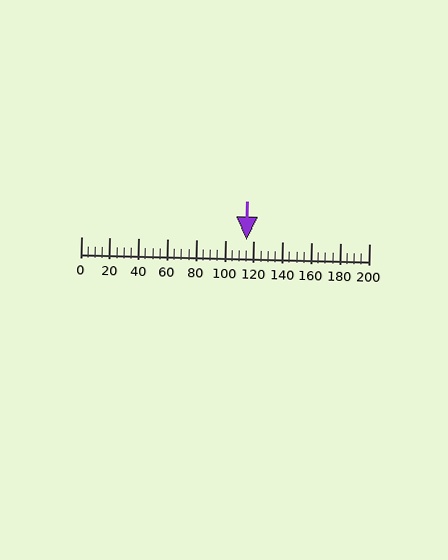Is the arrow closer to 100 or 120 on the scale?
The arrow is closer to 120.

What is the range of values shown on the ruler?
The ruler shows values from 0 to 200.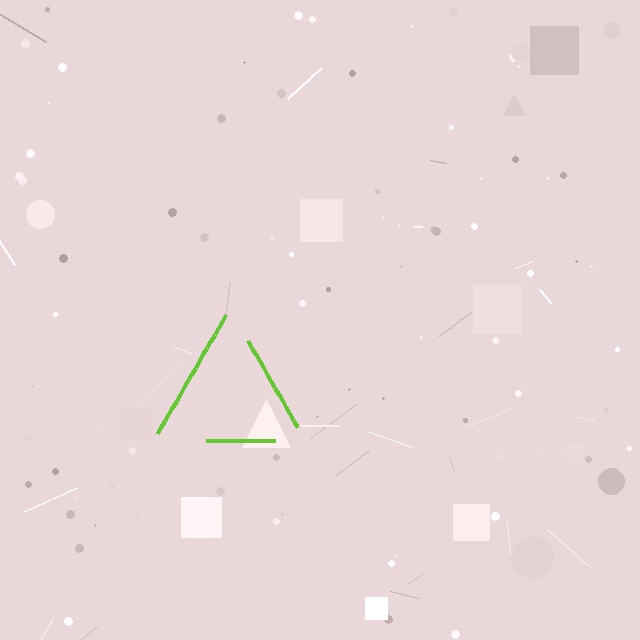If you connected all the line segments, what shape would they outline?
They would outline a triangle.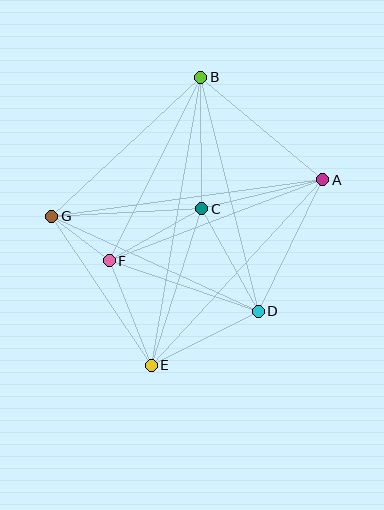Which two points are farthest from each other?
Points B and E are farthest from each other.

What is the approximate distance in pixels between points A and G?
The distance between A and G is approximately 274 pixels.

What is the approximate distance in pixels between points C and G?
The distance between C and G is approximately 150 pixels.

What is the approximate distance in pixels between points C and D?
The distance between C and D is approximately 117 pixels.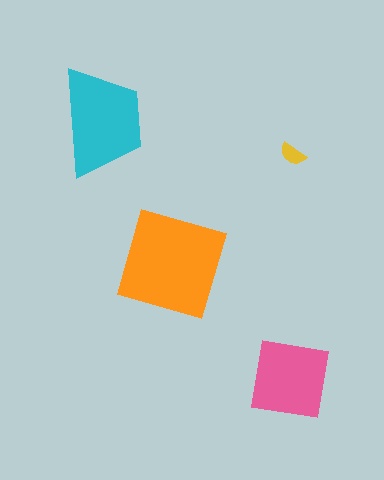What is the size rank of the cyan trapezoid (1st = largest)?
2nd.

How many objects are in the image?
There are 4 objects in the image.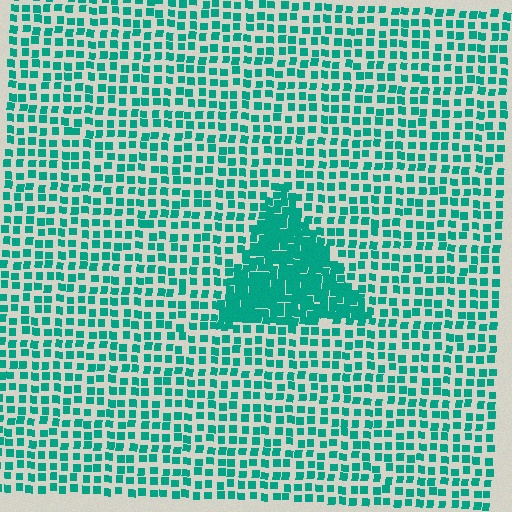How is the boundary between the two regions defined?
The boundary is defined by a change in element density (approximately 2.3x ratio). All elements are the same color, size, and shape.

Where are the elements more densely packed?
The elements are more densely packed inside the triangle boundary.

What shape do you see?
I see a triangle.